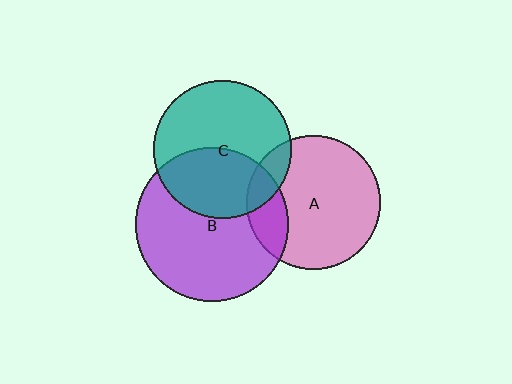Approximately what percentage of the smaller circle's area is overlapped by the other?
Approximately 15%.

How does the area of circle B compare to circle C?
Approximately 1.2 times.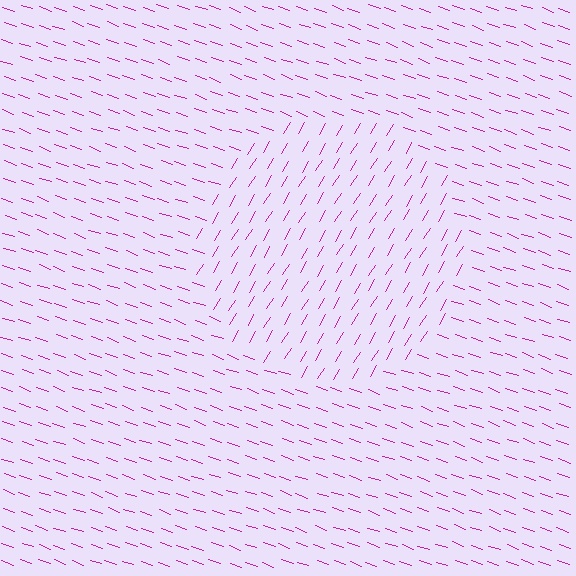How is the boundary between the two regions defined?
The boundary is defined purely by a change in line orientation (approximately 78 degrees difference). All lines are the same color and thickness.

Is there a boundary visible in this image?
Yes, there is a texture boundary formed by a change in line orientation.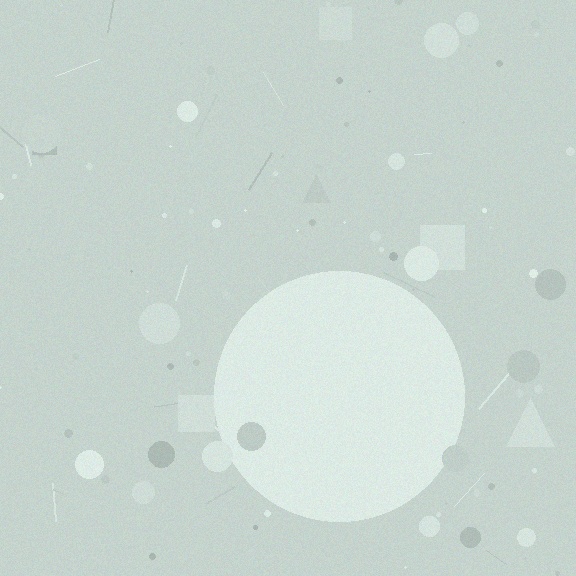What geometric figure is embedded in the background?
A circle is embedded in the background.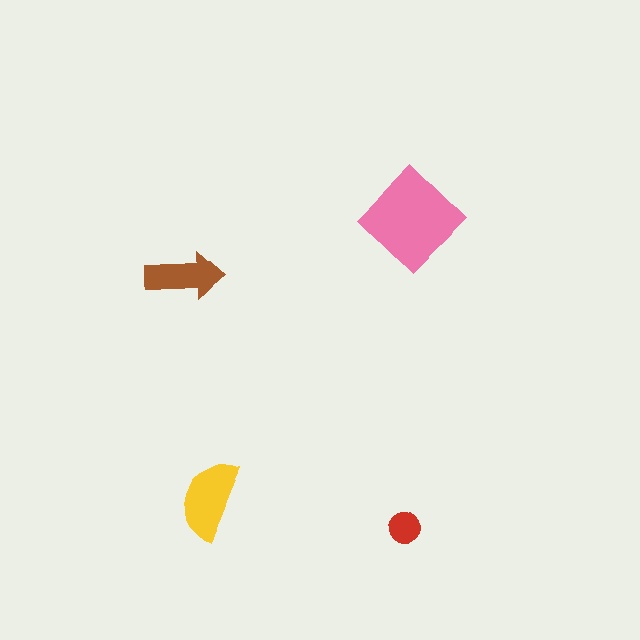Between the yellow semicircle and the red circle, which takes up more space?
The yellow semicircle.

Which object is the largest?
The pink diamond.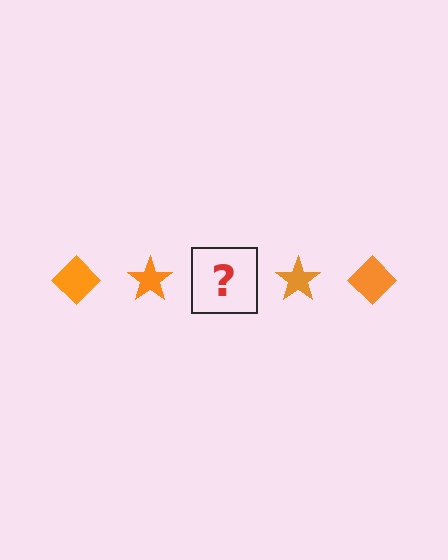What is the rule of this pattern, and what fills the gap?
The rule is that the pattern cycles through diamond, star shapes in orange. The gap should be filled with an orange diamond.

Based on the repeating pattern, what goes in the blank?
The blank should be an orange diamond.